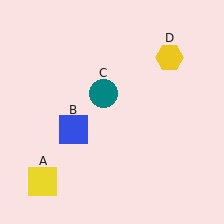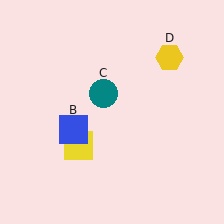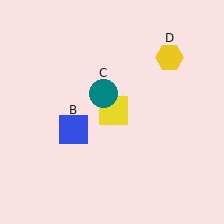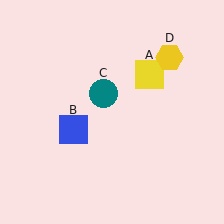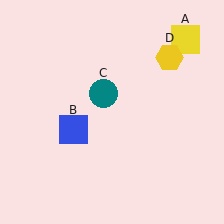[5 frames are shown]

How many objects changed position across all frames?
1 object changed position: yellow square (object A).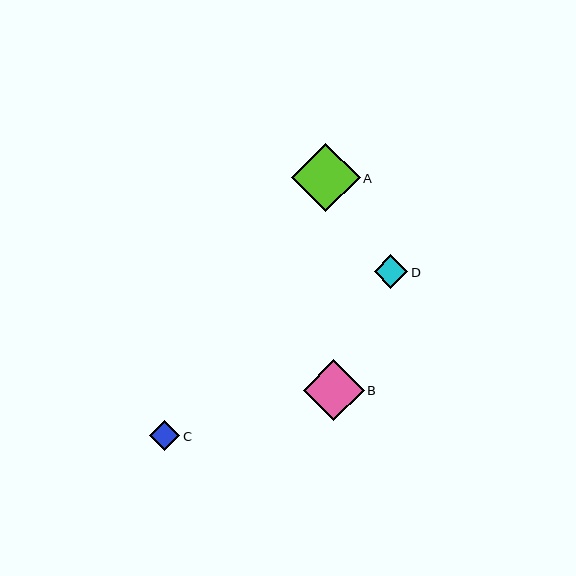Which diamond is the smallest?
Diamond C is the smallest with a size of approximately 30 pixels.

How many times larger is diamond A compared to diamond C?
Diamond A is approximately 2.3 times the size of diamond C.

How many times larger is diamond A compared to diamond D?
Diamond A is approximately 2.1 times the size of diamond D.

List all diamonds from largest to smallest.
From largest to smallest: A, B, D, C.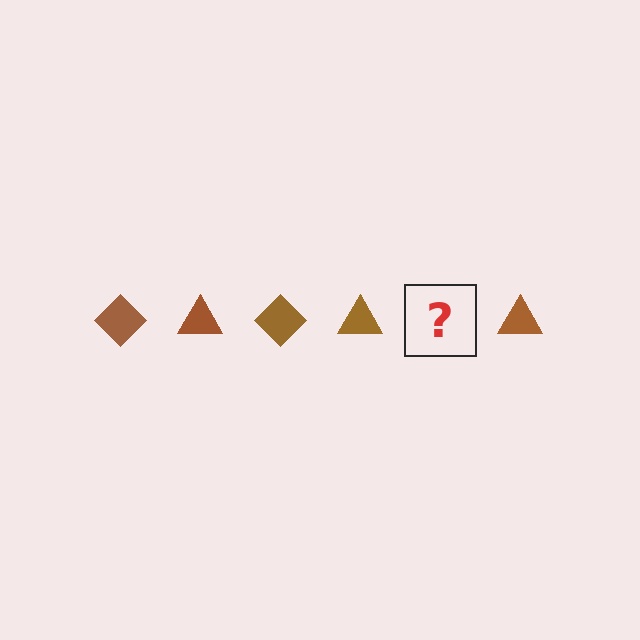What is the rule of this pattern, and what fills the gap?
The rule is that the pattern cycles through diamond, triangle shapes in brown. The gap should be filled with a brown diamond.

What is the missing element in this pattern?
The missing element is a brown diamond.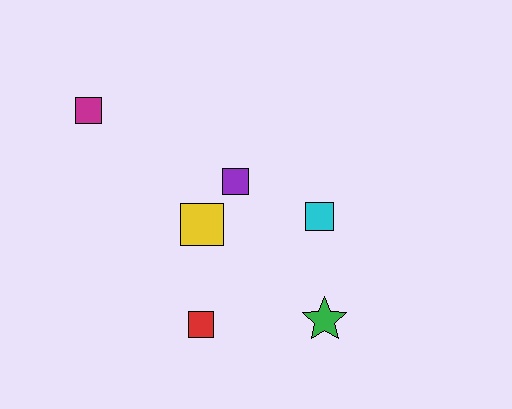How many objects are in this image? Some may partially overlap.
There are 6 objects.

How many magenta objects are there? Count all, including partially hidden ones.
There is 1 magenta object.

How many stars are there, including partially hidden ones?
There is 1 star.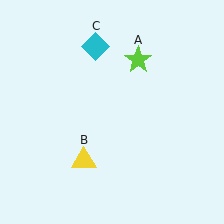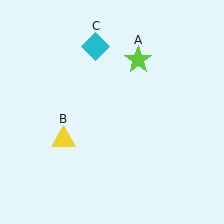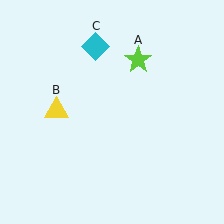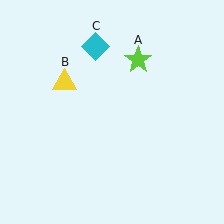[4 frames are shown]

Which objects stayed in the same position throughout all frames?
Lime star (object A) and cyan diamond (object C) remained stationary.